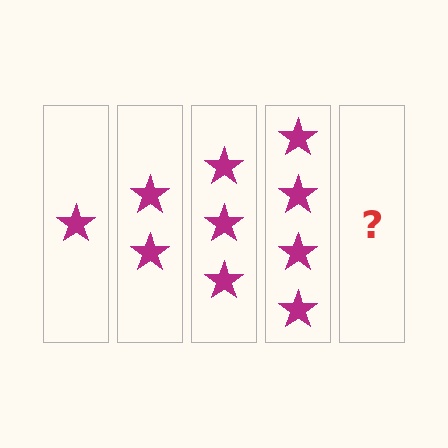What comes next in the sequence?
The next element should be 5 stars.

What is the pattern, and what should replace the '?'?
The pattern is that each step adds one more star. The '?' should be 5 stars.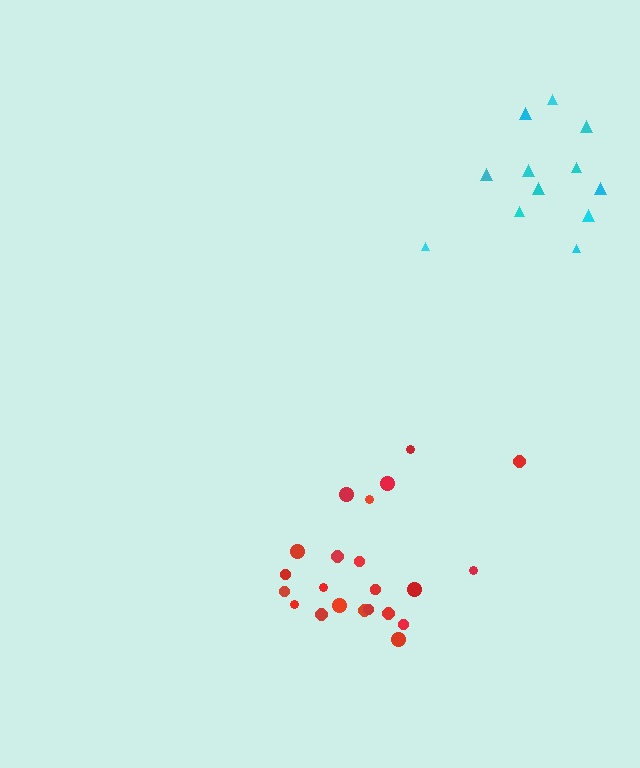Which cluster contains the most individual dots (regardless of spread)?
Red (23).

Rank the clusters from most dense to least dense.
red, cyan.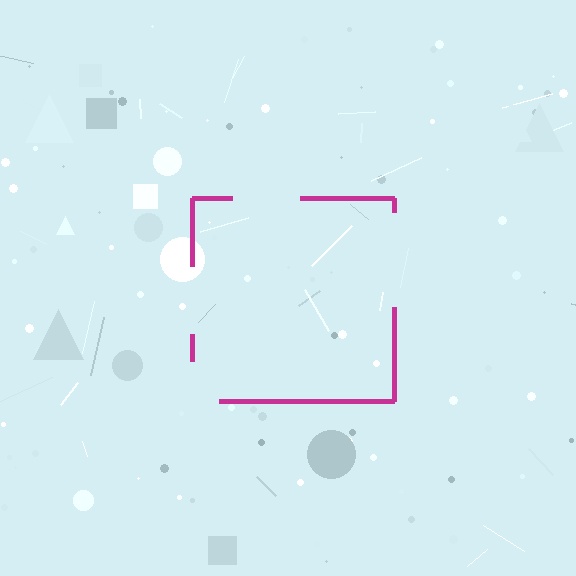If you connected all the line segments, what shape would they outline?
They would outline a square.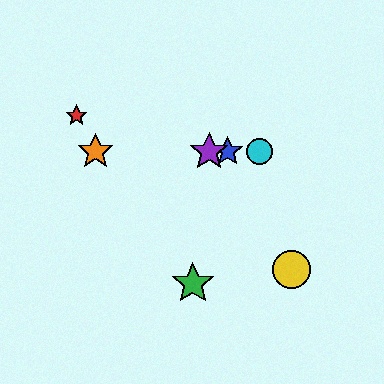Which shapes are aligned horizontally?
The blue star, the purple star, the orange star, the cyan circle are aligned horizontally.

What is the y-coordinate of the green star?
The green star is at y≈283.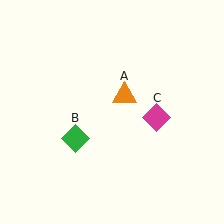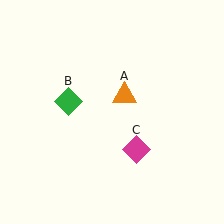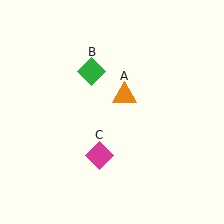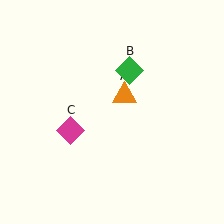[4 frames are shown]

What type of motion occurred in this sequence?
The green diamond (object B), magenta diamond (object C) rotated clockwise around the center of the scene.